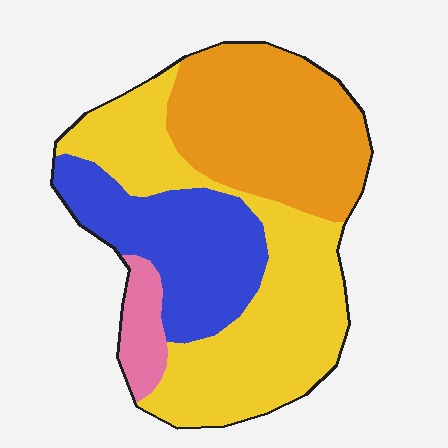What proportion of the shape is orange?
Orange takes up between a sixth and a third of the shape.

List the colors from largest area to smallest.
From largest to smallest: yellow, orange, blue, pink.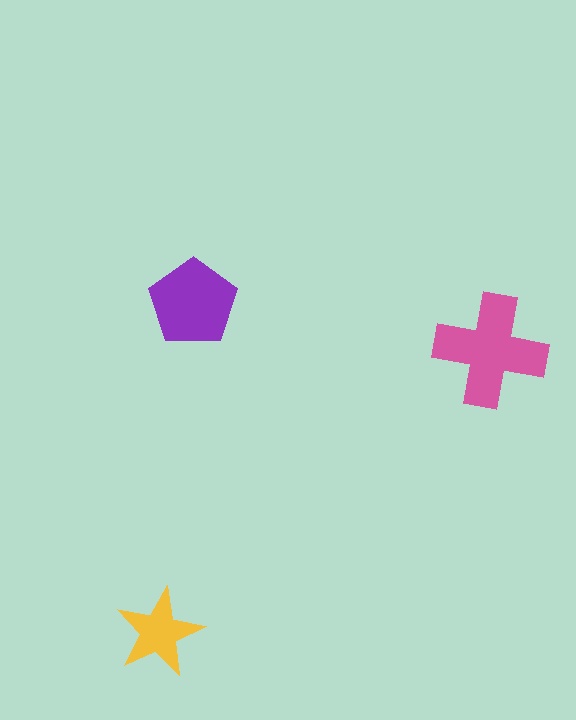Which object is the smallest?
The yellow star.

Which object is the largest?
The pink cross.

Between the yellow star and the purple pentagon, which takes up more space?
The purple pentagon.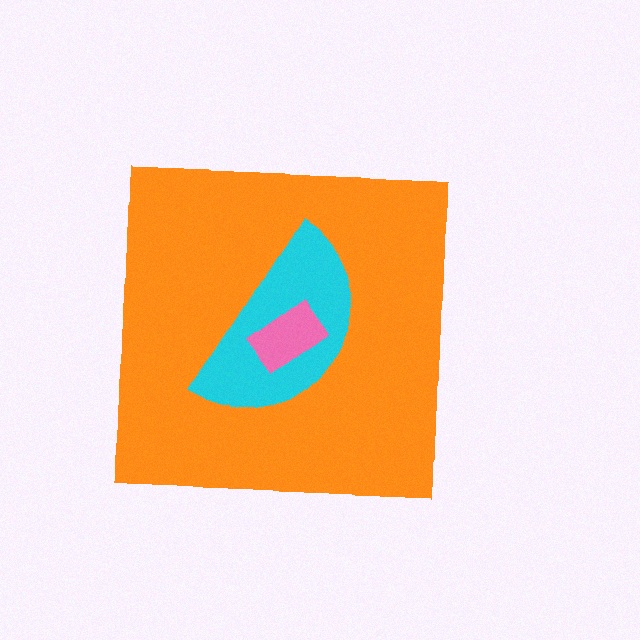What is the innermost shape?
The pink rectangle.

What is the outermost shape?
The orange square.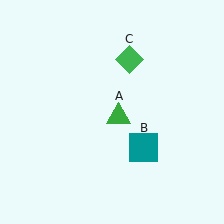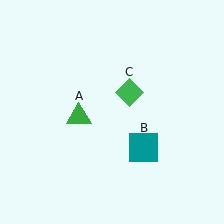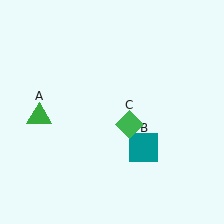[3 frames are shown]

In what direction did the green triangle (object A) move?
The green triangle (object A) moved left.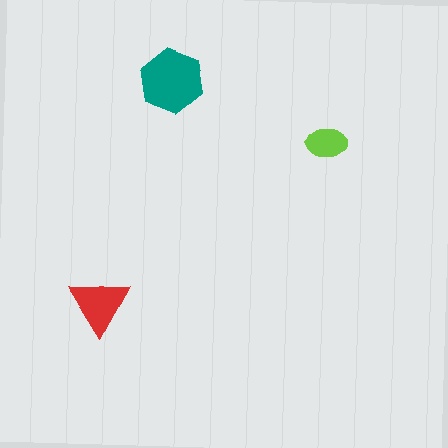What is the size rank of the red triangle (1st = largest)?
2nd.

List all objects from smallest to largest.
The lime ellipse, the red triangle, the teal hexagon.